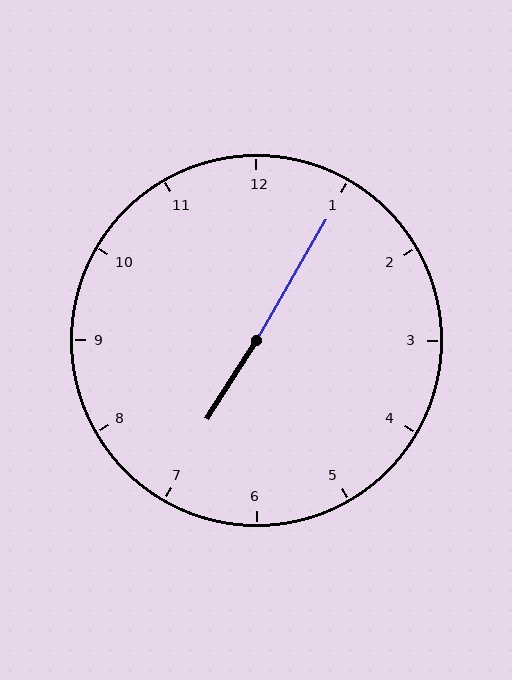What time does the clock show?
7:05.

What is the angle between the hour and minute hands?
Approximately 178 degrees.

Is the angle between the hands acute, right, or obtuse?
It is obtuse.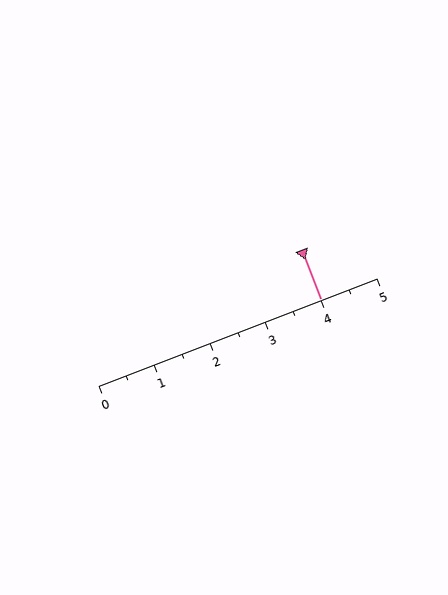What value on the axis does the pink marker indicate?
The marker indicates approximately 4.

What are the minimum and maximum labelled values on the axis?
The axis runs from 0 to 5.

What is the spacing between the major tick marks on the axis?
The major ticks are spaced 1 apart.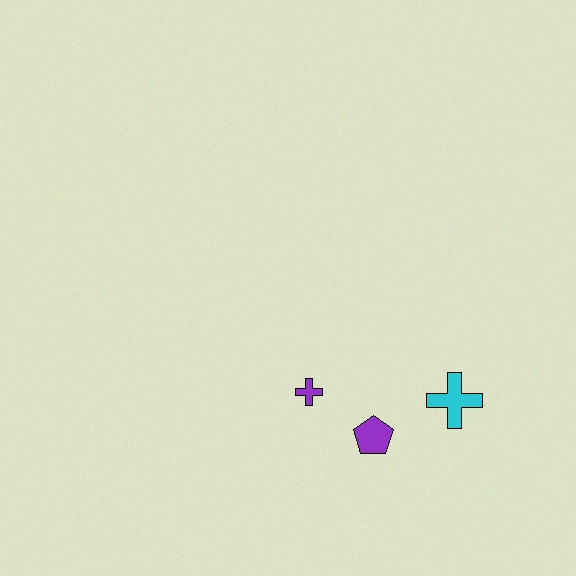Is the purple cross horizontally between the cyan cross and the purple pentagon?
No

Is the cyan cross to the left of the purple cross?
No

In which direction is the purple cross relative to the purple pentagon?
The purple cross is to the left of the purple pentagon.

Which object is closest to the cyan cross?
The purple pentagon is closest to the cyan cross.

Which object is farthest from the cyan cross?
The purple cross is farthest from the cyan cross.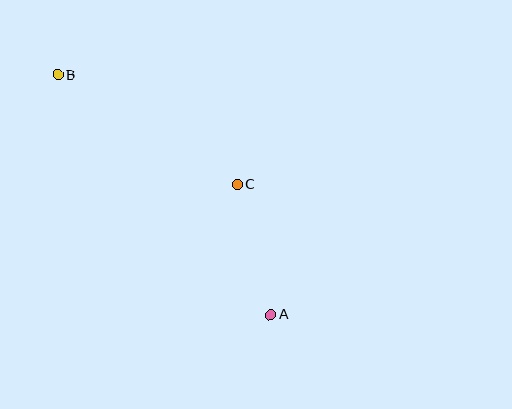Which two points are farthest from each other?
Points A and B are farthest from each other.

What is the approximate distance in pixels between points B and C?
The distance between B and C is approximately 210 pixels.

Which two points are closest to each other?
Points A and C are closest to each other.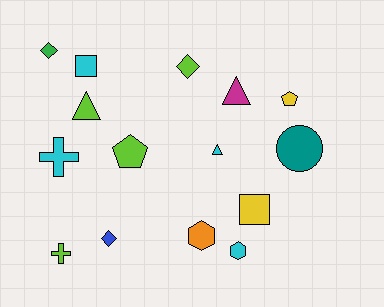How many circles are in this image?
There is 1 circle.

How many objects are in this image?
There are 15 objects.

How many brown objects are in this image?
There are no brown objects.